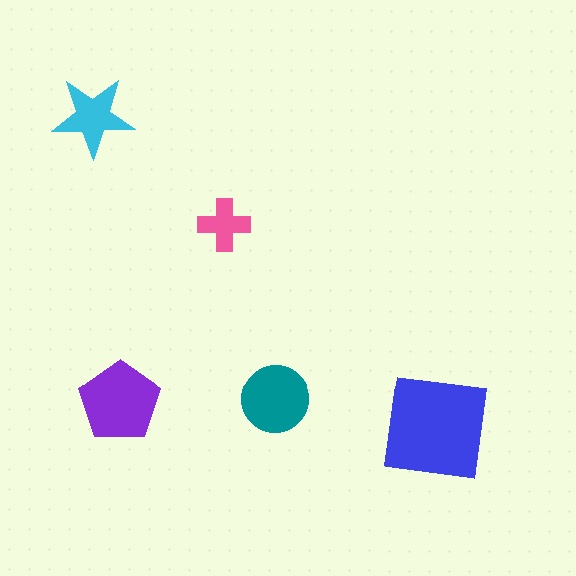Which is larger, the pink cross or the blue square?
The blue square.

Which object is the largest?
The blue square.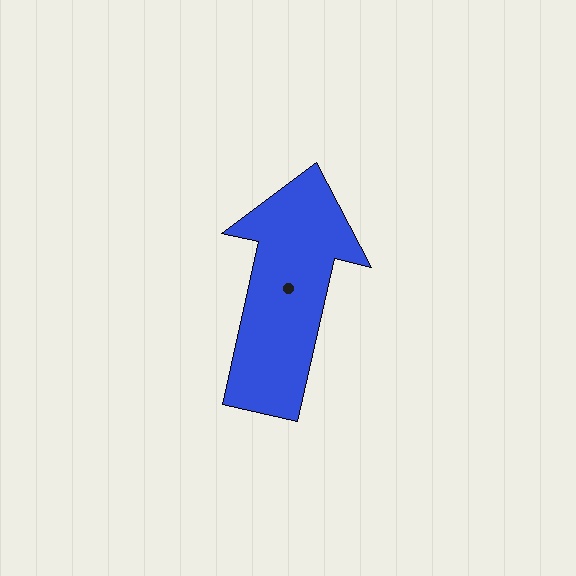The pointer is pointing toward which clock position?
Roughly 12 o'clock.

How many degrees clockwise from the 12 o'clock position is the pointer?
Approximately 13 degrees.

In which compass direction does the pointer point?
North.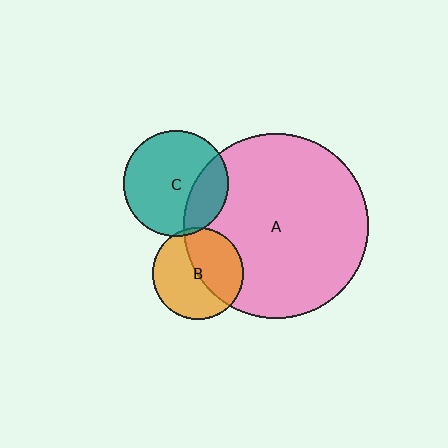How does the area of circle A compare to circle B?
Approximately 4.1 times.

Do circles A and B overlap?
Yes.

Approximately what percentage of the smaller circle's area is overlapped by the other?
Approximately 45%.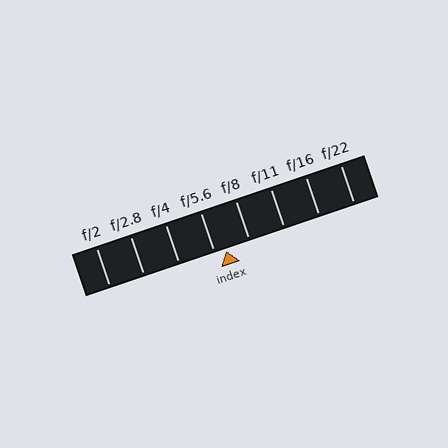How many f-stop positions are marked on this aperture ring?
There are 8 f-stop positions marked.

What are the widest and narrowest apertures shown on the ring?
The widest aperture shown is f/2 and the narrowest is f/22.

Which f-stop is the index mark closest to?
The index mark is closest to f/5.6.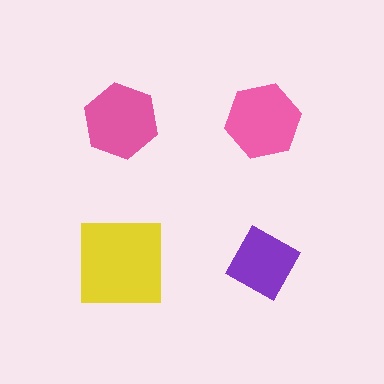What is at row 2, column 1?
A yellow square.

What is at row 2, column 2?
A purple diamond.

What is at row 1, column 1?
A pink hexagon.